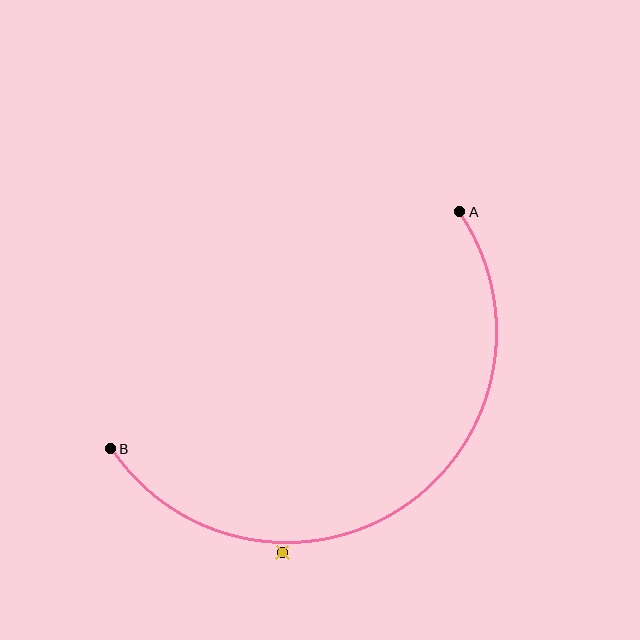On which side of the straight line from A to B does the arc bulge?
The arc bulges below and to the right of the straight line connecting A and B.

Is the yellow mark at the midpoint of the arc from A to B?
No — the yellow mark does not lie on the arc at all. It sits slightly outside the curve.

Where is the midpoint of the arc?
The arc midpoint is the point on the curve farthest from the straight line joining A and B. It sits below and to the right of that line.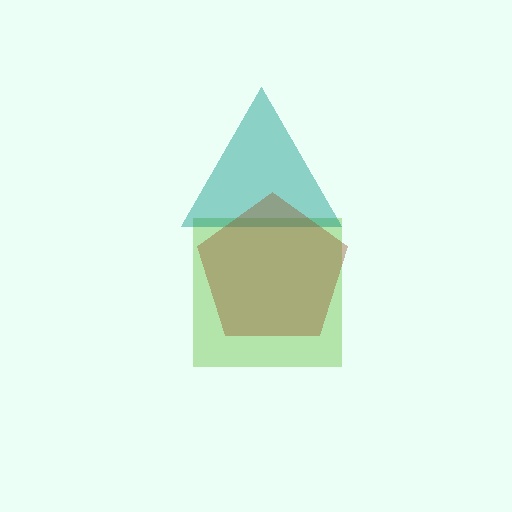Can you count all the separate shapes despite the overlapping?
Yes, there are 3 separate shapes.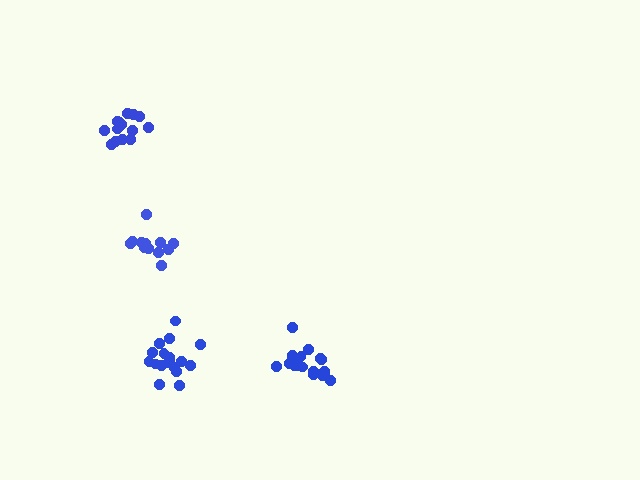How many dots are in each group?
Group 1: 12 dots, Group 2: 17 dots, Group 3: 14 dots, Group 4: 18 dots (61 total).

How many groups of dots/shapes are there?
There are 4 groups.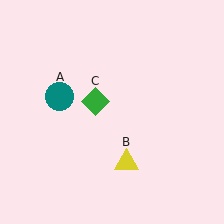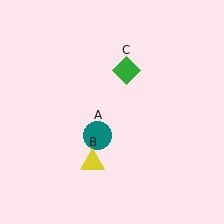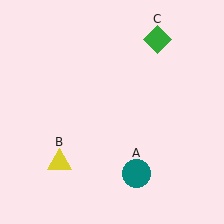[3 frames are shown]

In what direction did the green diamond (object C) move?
The green diamond (object C) moved up and to the right.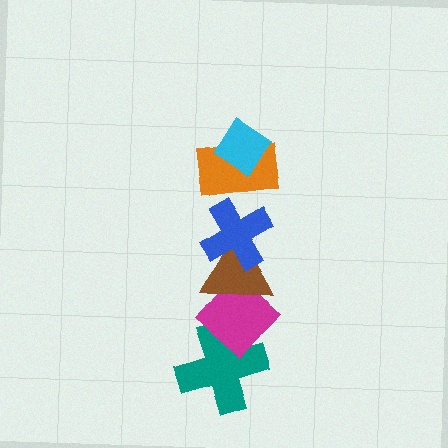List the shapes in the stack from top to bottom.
From top to bottom: the cyan diamond, the orange rectangle, the blue cross, the brown triangle, the magenta diamond, the teal cross.